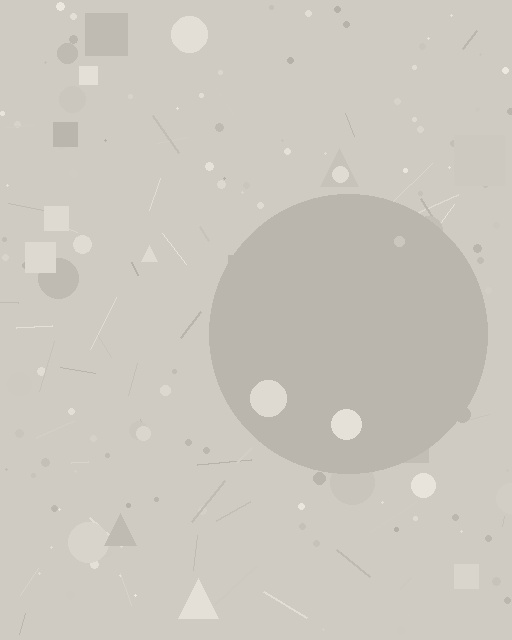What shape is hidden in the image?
A circle is hidden in the image.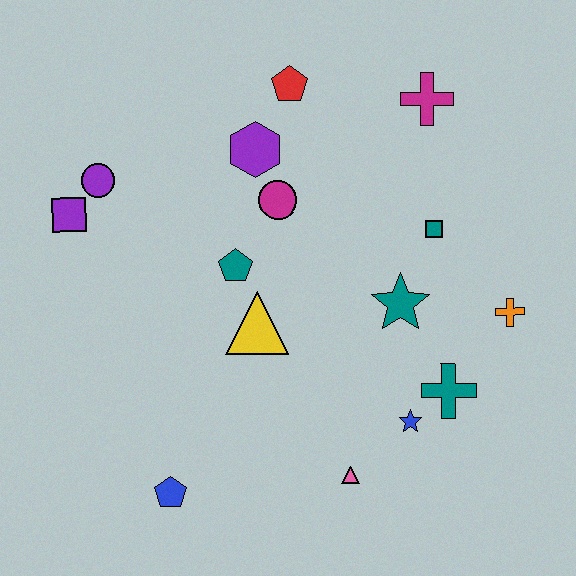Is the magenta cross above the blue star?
Yes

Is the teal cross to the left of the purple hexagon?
No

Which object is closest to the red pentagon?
The purple hexagon is closest to the red pentagon.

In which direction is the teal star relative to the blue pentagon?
The teal star is to the right of the blue pentagon.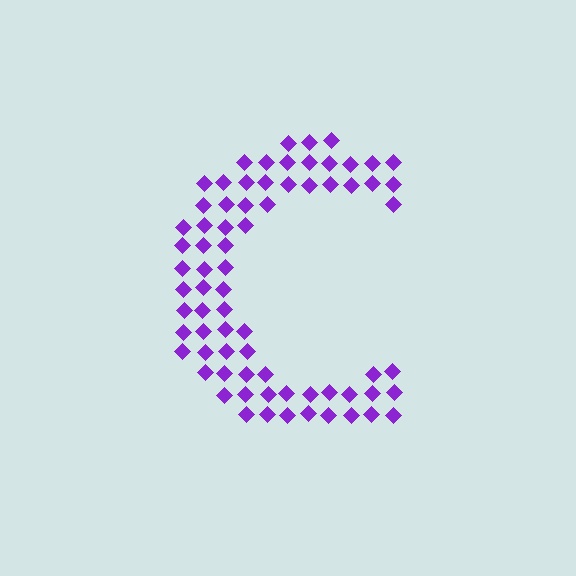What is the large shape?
The large shape is the letter C.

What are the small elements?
The small elements are diamonds.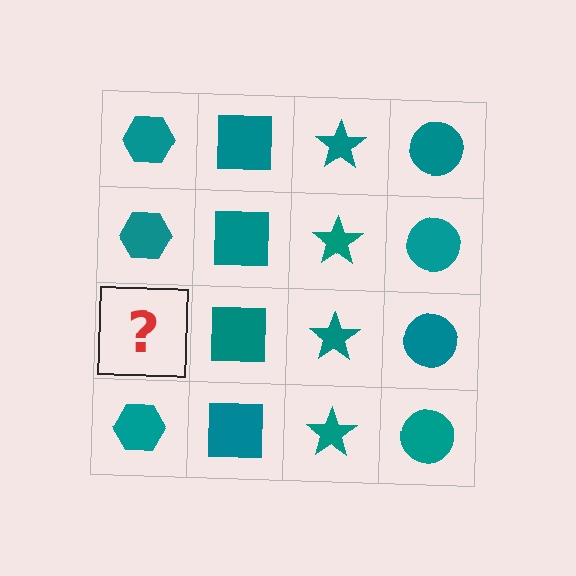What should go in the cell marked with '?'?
The missing cell should contain a teal hexagon.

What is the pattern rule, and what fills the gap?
The rule is that each column has a consistent shape. The gap should be filled with a teal hexagon.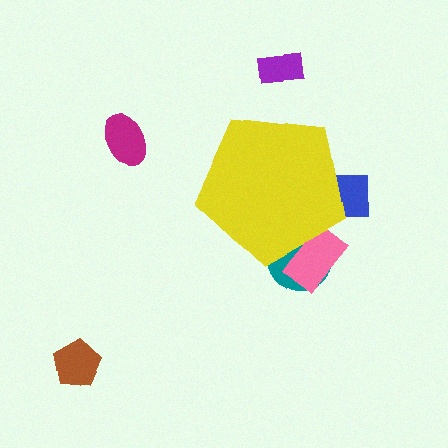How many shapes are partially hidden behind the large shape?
3 shapes are partially hidden.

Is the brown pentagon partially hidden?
No, the brown pentagon is fully visible.